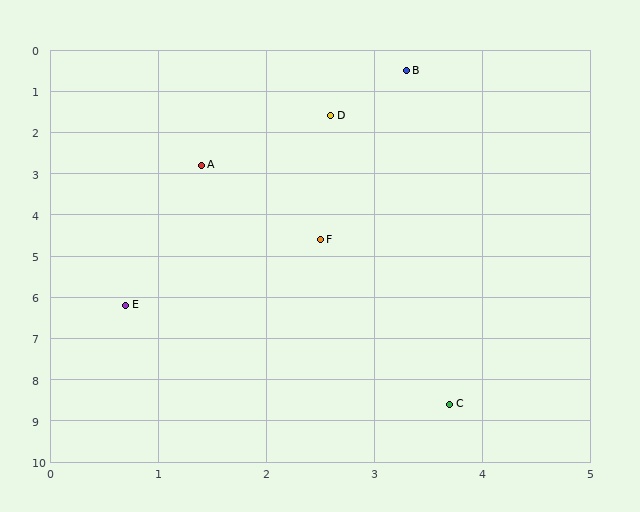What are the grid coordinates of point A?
Point A is at approximately (1.4, 2.8).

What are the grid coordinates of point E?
Point E is at approximately (0.7, 6.2).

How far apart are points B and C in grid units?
Points B and C are about 8.1 grid units apart.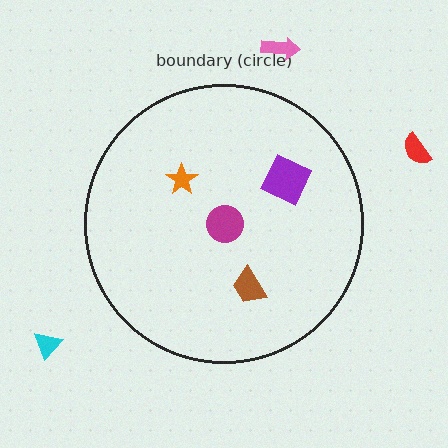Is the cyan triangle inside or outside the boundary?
Outside.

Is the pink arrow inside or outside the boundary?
Outside.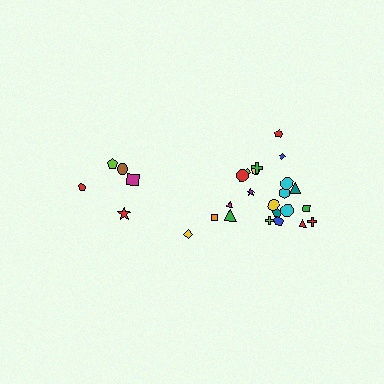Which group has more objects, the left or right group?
The right group.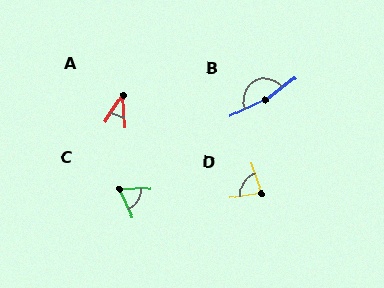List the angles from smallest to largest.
A (38°), C (68°), D (81°), B (169°).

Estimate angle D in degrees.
Approximately 81 degrees.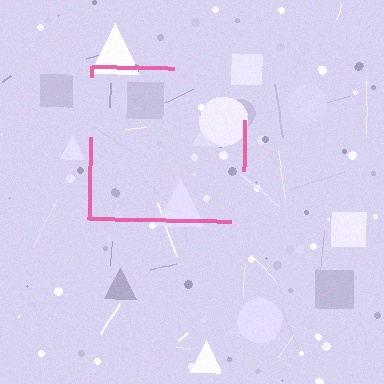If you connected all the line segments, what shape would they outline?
They would outline a square.